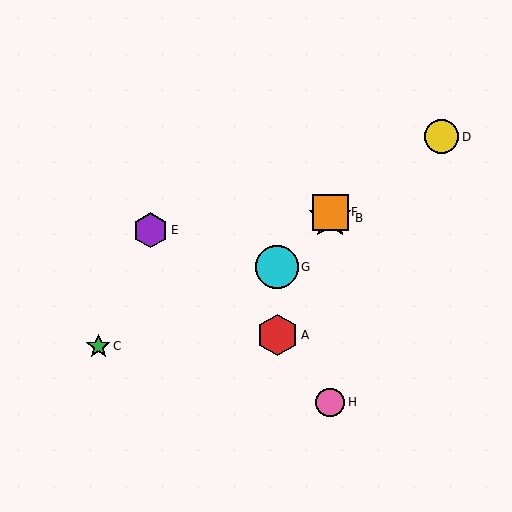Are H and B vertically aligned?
Yes, both are at x≈330.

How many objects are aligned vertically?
3 objects (B, F, H) are aligned vertically.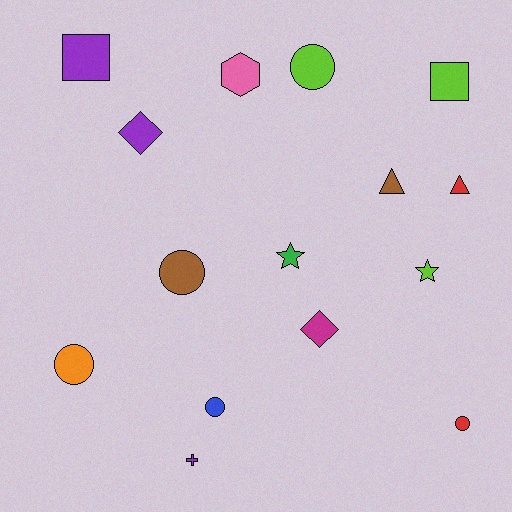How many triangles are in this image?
There are 2 triangles.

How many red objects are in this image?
There are 2 red objects.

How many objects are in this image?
There are 15 objects.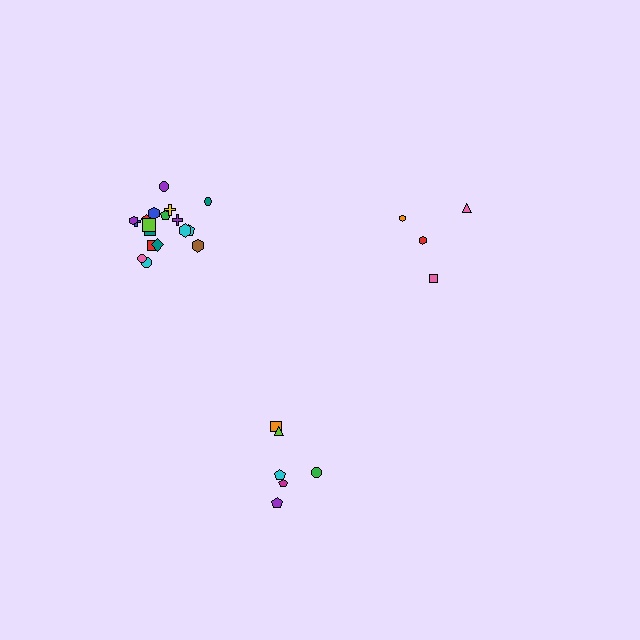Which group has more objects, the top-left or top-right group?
The top-left group.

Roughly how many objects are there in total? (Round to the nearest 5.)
Roughly 30 objects in total.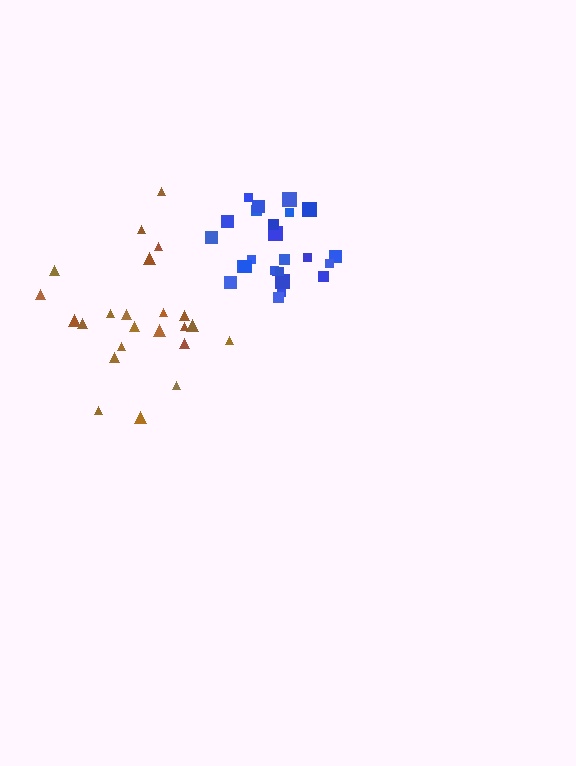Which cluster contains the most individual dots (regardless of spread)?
Blue (25).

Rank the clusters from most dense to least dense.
blue, brown.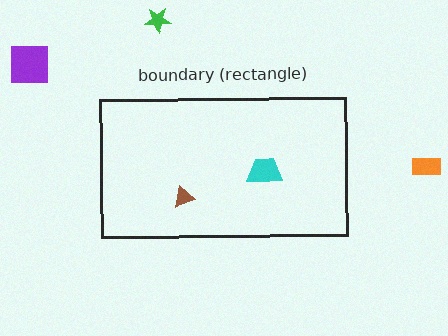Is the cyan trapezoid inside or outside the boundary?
Inside.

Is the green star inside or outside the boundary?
Outside.